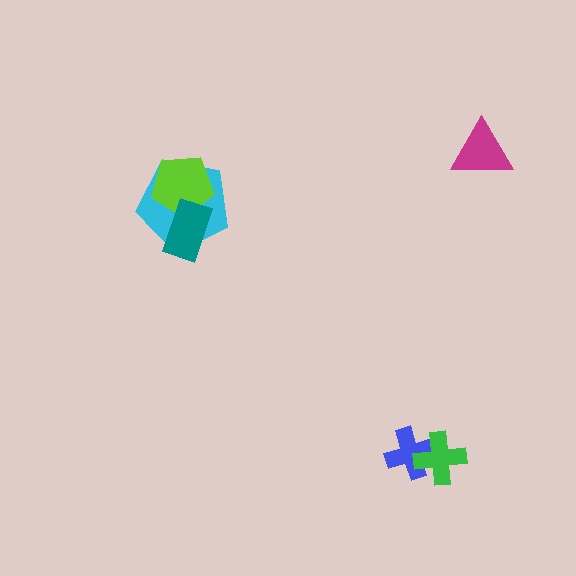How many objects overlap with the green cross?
1 object overlaps with the green cross.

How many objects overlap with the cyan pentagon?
2 objects overlap with the cyan pentagon.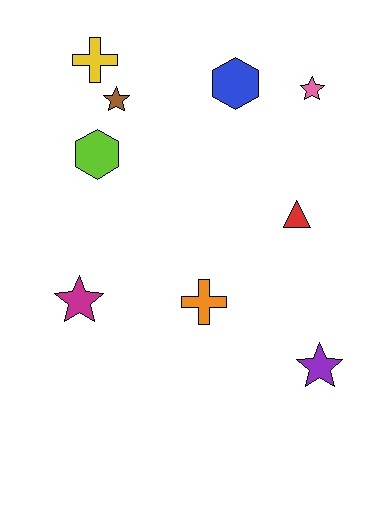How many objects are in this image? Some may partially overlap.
There are 9 objects.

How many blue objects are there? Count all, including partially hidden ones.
There is 1 blue object.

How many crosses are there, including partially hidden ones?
There are 2 crosses.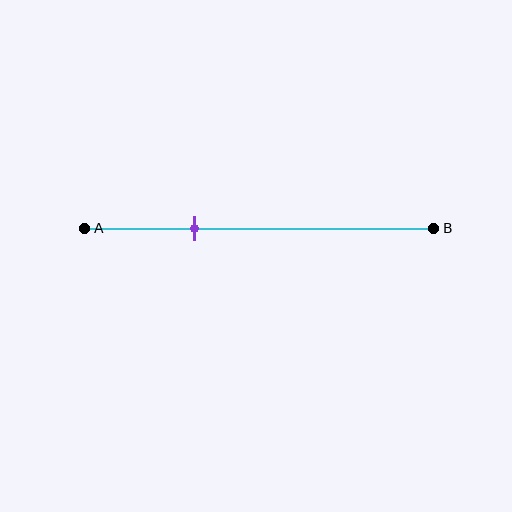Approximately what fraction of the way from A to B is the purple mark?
The purple mark is approximately 30% of the way from A to B.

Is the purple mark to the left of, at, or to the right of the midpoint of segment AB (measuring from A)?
The purple mark is to the left of the midpoint of segment AB.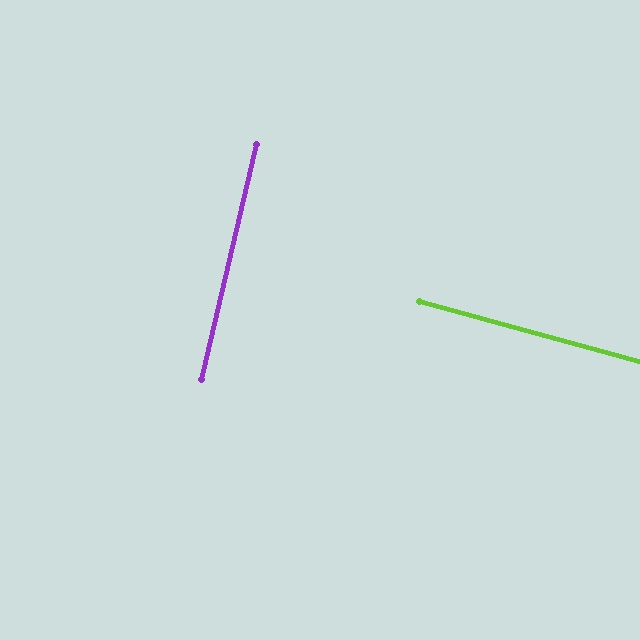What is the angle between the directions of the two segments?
Approximately 88 degrees.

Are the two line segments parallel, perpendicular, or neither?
Perpendicular — they meet at approximately 88°.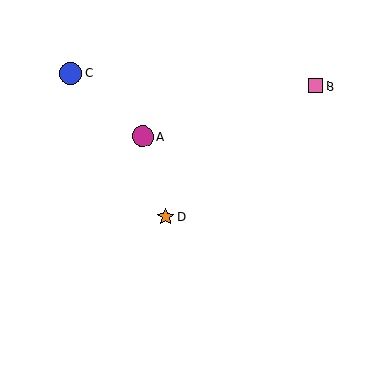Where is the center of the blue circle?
The center of the blue circle is at (71, 73).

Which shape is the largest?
The blue circle (labeled C) is the largest.